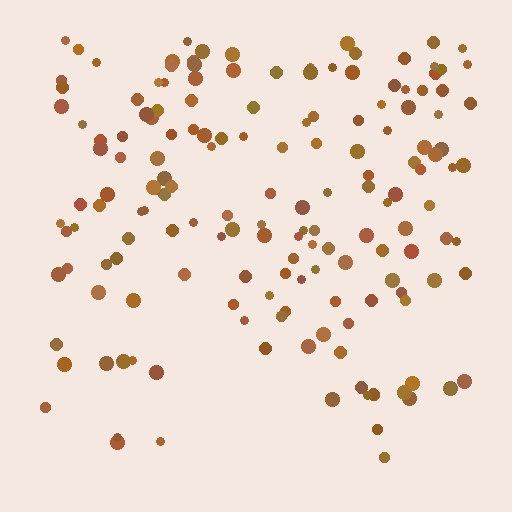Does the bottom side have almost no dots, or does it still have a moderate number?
Still a moderate number, just noticeably fewer than the top.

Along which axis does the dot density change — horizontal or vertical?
Vertical.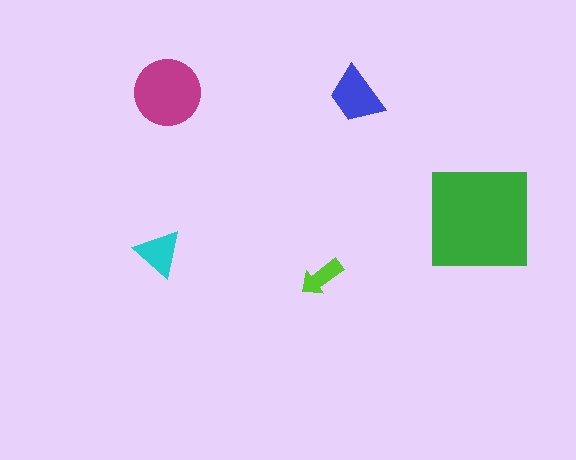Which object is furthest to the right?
The green square is rightmost.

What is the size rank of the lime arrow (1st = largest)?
5th.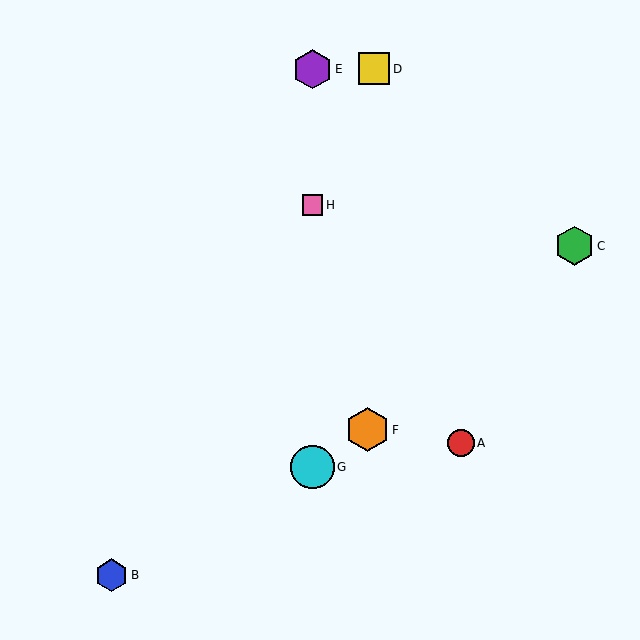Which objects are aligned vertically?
Objects E, G, H are aligned vertically.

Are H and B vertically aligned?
No, H is at x≈313 and B is at x≈112.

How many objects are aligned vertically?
3 objects (E, G, H) are aligned vertically.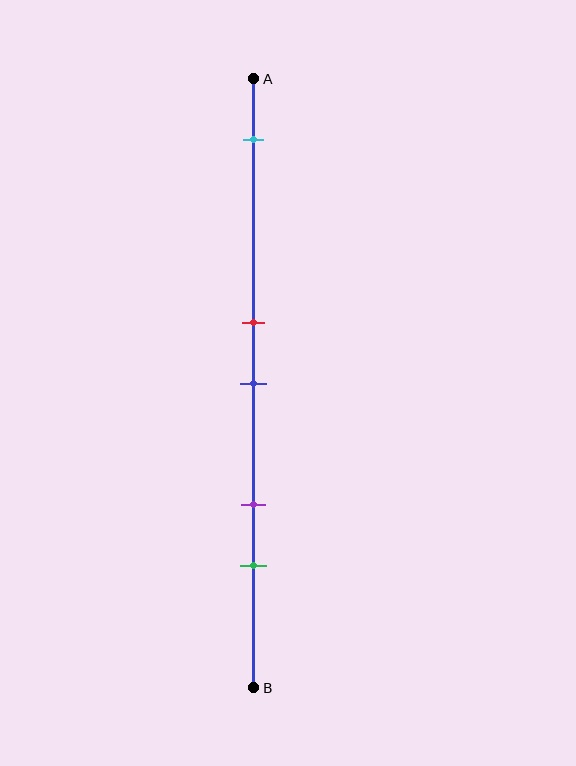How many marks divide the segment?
There are 5 marks dividing the segment.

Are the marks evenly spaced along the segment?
No, the marks are not evenly spaced.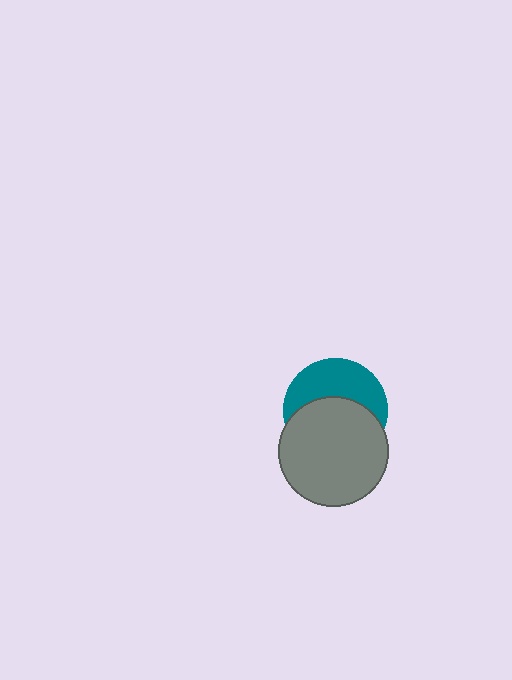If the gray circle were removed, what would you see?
You would see the complete teal circle.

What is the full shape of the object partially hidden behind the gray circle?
The partially hidden object is a teal circle.